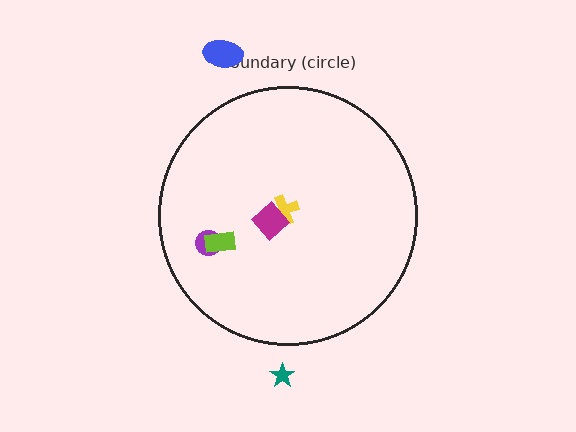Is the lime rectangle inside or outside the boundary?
Inside.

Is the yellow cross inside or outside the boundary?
Inside.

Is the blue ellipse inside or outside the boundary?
Outside.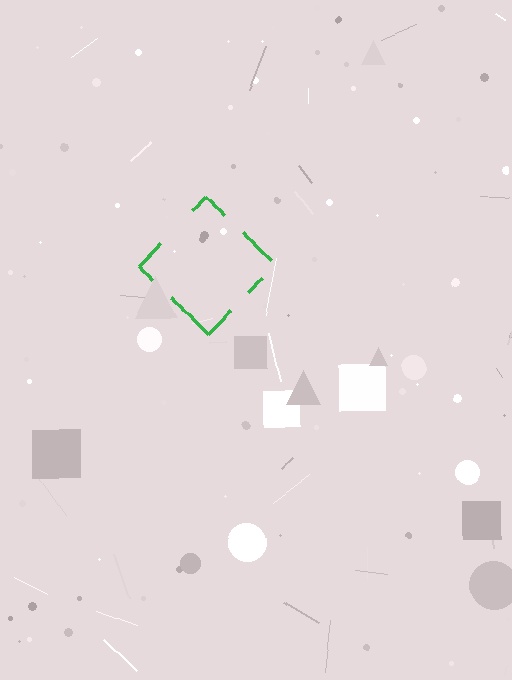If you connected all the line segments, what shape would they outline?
They would outline a diamond.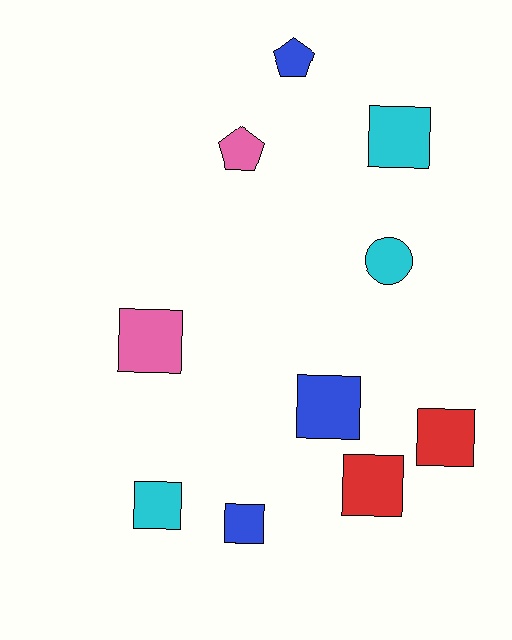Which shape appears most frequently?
Square, with 7 objects.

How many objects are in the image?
There are 10 objects.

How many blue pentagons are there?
There is 1 blue pentagon.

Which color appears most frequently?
Cyan, with 3 objects.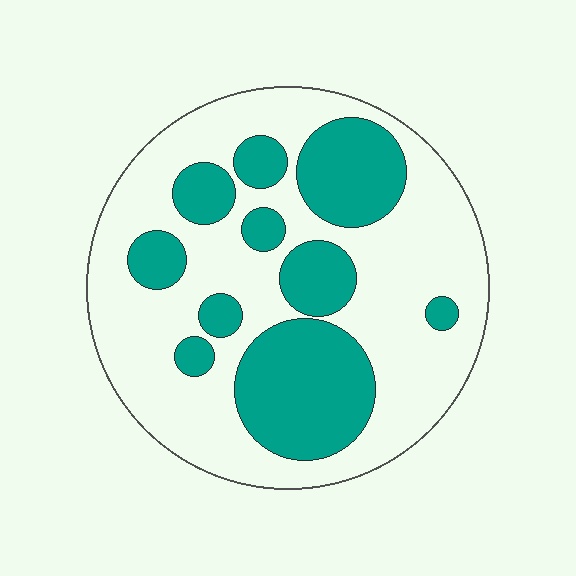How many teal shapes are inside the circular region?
10.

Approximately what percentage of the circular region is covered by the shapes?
Approximately 35%.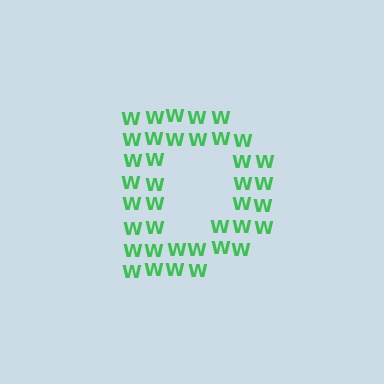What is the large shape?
The large shape is the letter D.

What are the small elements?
The small elements are letter W's.